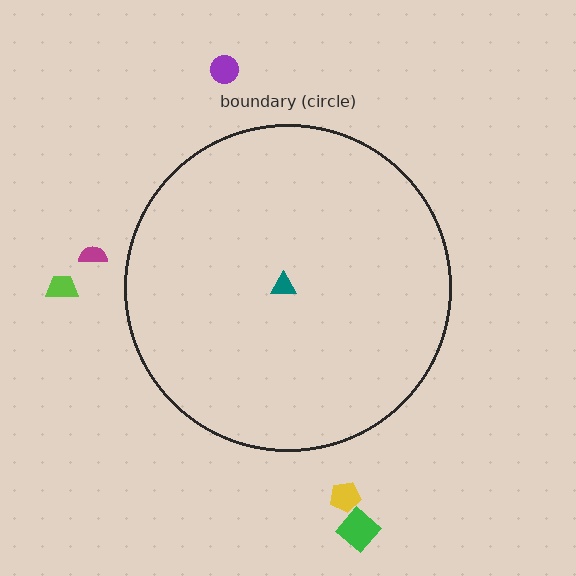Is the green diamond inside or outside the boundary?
Outside.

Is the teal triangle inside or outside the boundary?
Inside.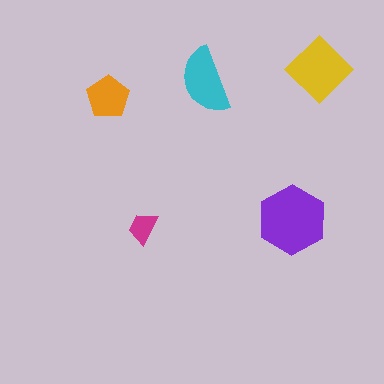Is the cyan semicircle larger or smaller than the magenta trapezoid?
Larger.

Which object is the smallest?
The magenta trapezoid.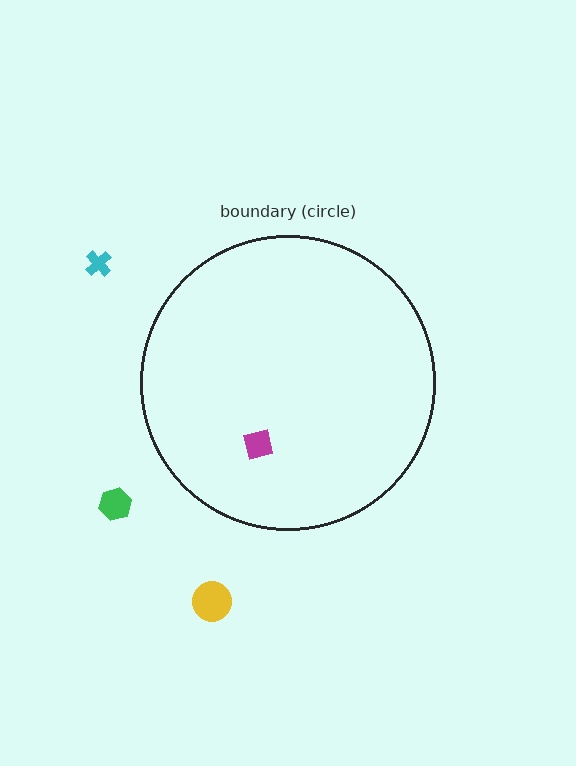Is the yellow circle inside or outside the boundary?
Outside.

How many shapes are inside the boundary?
1 inside, 3 outside.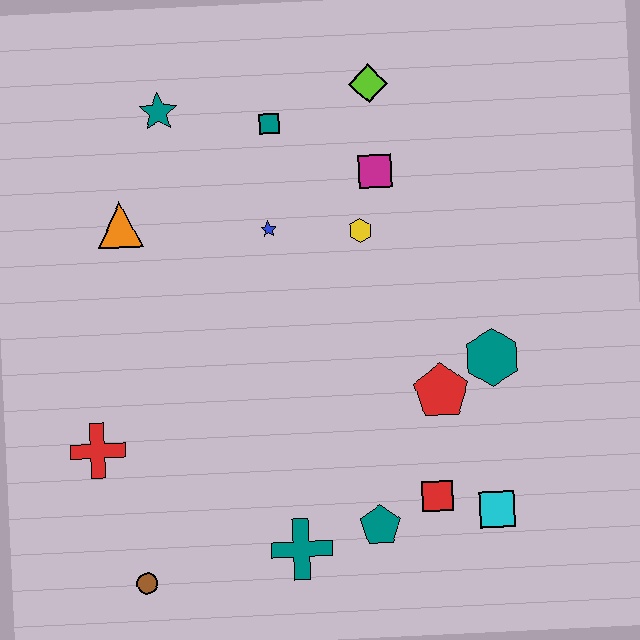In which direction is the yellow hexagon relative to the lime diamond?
The yellow hexagon is below the lime diamond.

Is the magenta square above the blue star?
Yes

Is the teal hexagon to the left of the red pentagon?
No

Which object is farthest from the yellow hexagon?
The brown circle is farthest from the yellow hexagon.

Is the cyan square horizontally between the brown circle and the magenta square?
No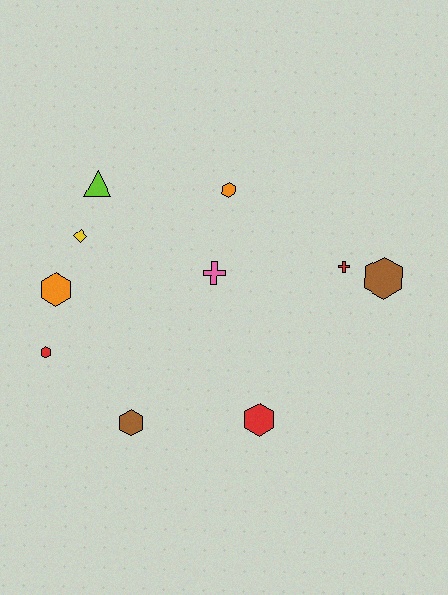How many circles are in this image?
There are no circles.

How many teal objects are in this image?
There are no teal objects.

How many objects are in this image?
There are 10 objects.